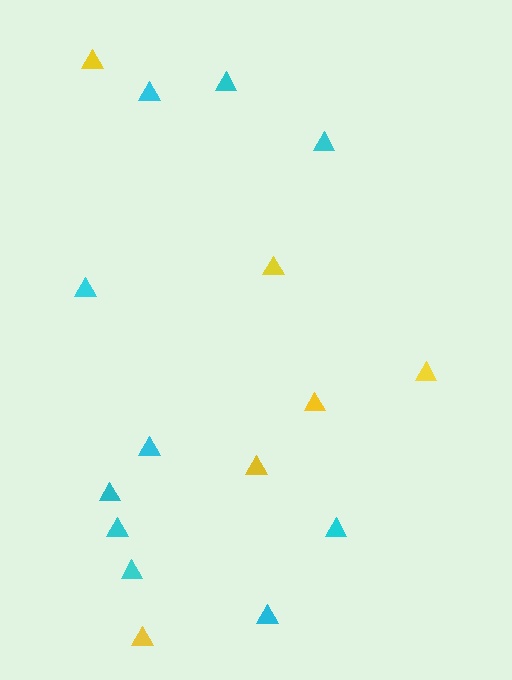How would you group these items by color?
There are 2 groups: one group of yellow triangles (6) and one group of cyan triangles (10).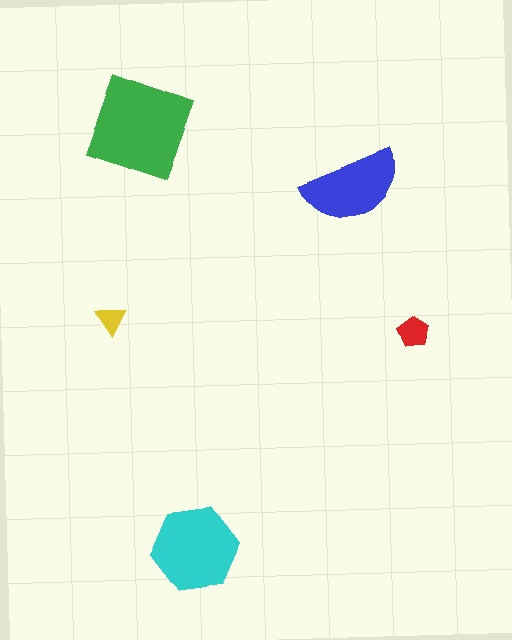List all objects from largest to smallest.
The green diamond, the cyan hexagon, the blue semicircle, the red pentagon, the yellow triangle.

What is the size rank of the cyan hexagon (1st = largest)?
2nd.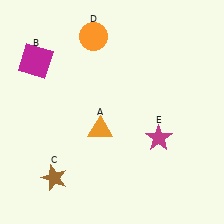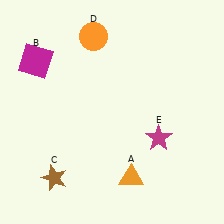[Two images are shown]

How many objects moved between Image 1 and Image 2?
1 object moved between the two images.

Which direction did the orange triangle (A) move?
The orange triangle (A) moved down.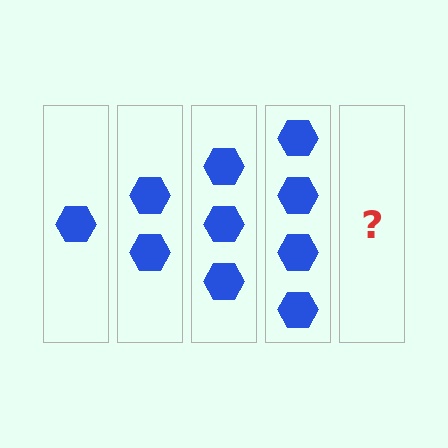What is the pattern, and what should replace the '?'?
The pattern is that each step adds one more hexagon. The '?' should be 5 hexagons.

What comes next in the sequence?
The next element should be 5 hexagons.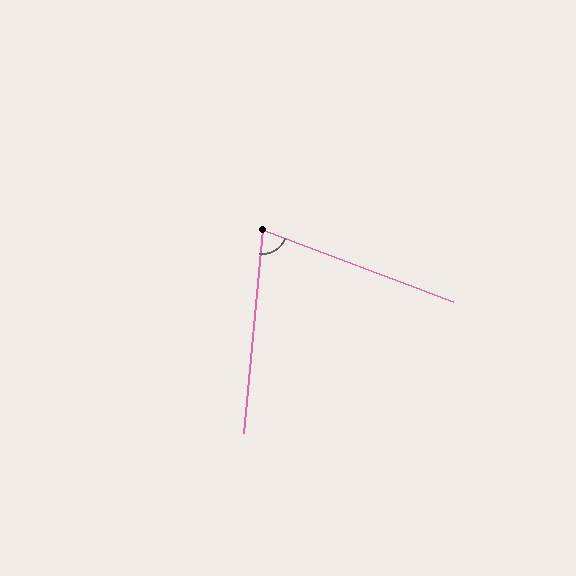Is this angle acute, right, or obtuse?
It is acute.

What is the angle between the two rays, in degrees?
Approximately 75 degrees.